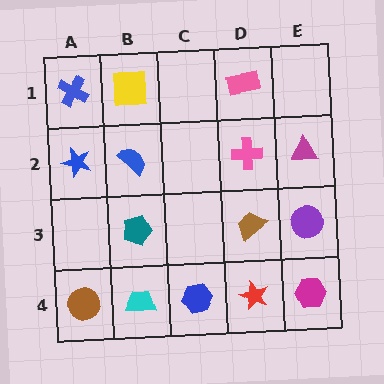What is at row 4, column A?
A brown circle.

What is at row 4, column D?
A red star.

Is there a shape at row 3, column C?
No, that cell is empty.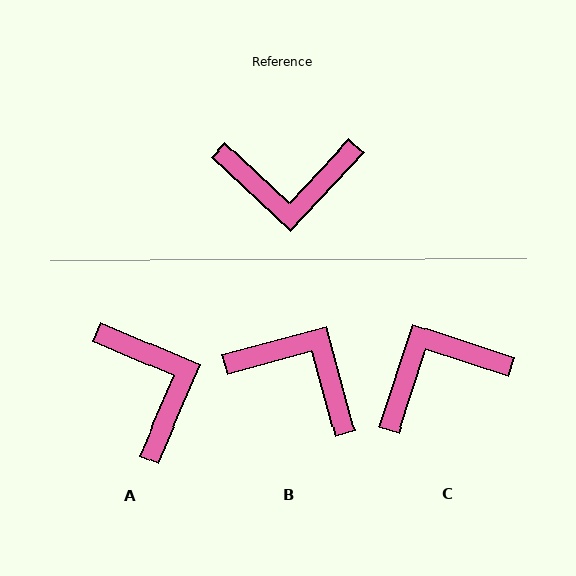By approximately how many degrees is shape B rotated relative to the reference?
Approximately 148 degrees counter-clockwise.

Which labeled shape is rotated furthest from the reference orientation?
C, about 155 degrees away.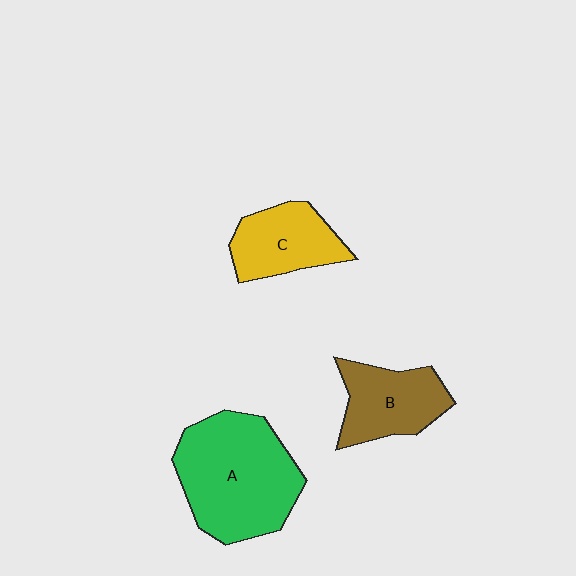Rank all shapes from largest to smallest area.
From largest to smallest: A (green), B (brown), C (yellow).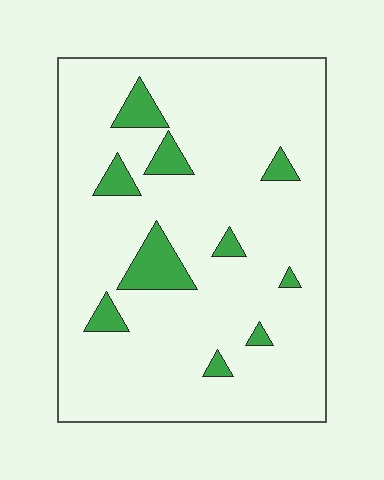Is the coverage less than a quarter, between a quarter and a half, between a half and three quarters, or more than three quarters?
Less than a quarter.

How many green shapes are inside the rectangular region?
10.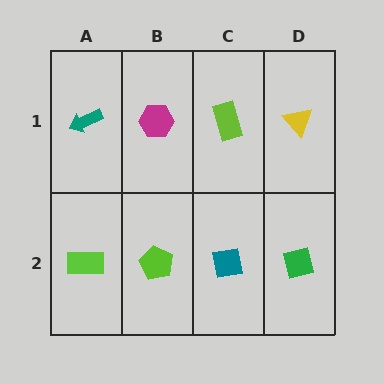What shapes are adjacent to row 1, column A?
A lime rectangle (row 2, column A), a magenta hexagon (row 1, column B).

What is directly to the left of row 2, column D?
A teal square.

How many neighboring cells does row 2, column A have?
2.